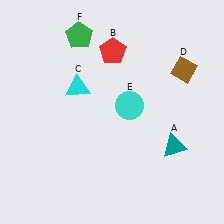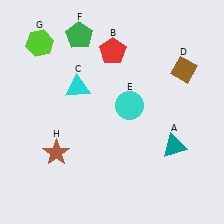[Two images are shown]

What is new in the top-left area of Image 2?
A lime hexagon (G) was added in the top-left area of Image 2.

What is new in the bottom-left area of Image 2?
A brown star (H) was added in the bottom-left area of Image 2.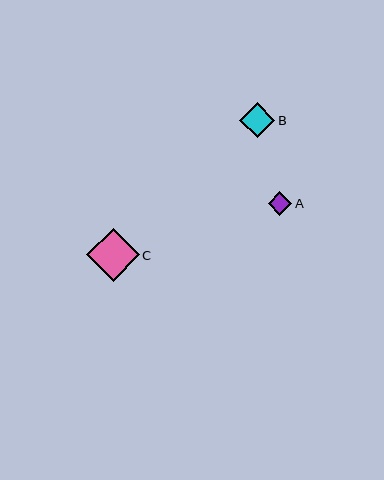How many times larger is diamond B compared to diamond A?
Diamond B is approximately 1.5 times the size of diamond A.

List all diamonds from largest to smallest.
From largest to smallest: C, B, A.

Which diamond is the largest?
Diamond C is the largest with a size of approximately 53 pixels.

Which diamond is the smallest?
Diamond A is the smallest with a size of approximately 23 pixels.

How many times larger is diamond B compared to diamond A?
Diamond B is approximately 1.5 times the size of diamond A.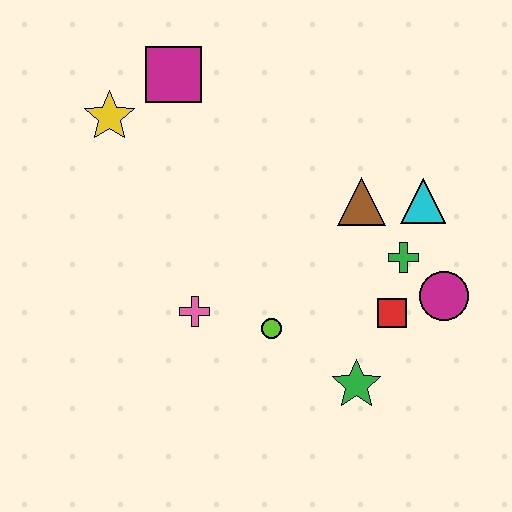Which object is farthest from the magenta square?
The green star is farthest from the magenta square.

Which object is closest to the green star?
The red square is closest to the green star.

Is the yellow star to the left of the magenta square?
Yes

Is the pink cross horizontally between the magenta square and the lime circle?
Yes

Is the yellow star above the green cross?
Yes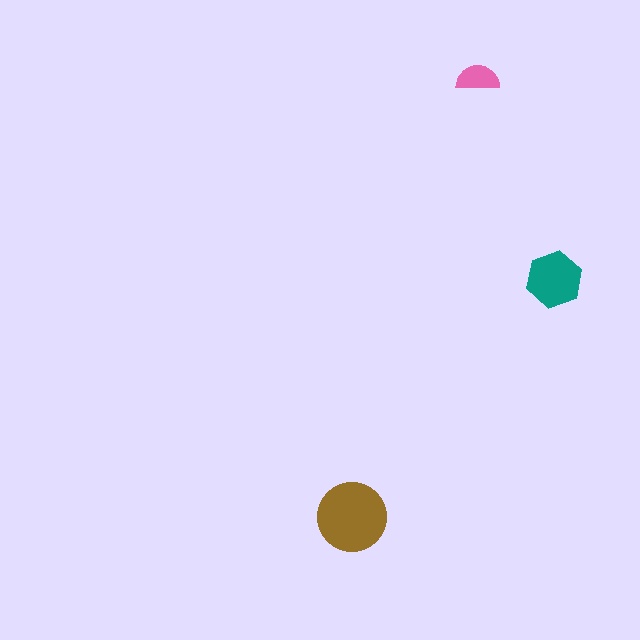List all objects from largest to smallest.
The brown circle, the teal hexagon, the pink semicircle.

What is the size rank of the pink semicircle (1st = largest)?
3rd.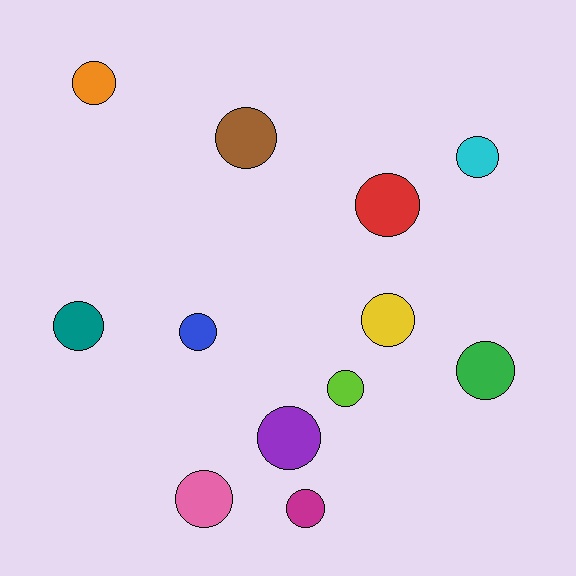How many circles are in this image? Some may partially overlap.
There are 12 circles.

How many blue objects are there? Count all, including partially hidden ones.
There is 1 blue object.